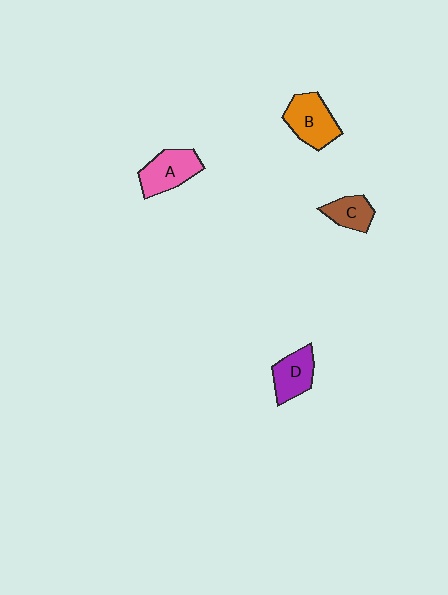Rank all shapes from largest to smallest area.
From largest to smallest: B (orange), A (pink), D (purple), C (brown).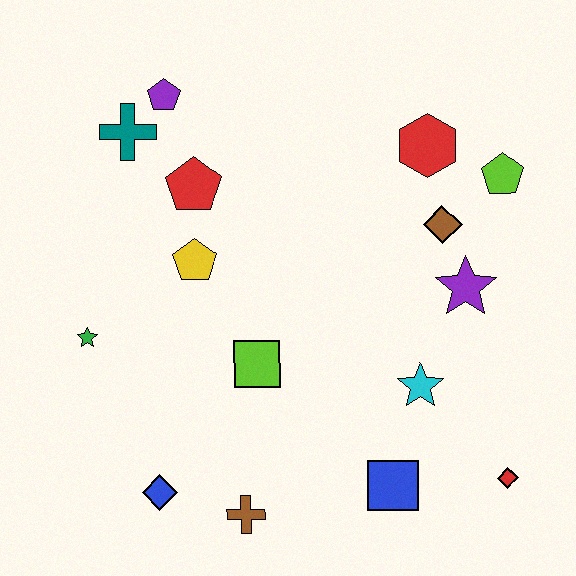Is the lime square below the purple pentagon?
Yes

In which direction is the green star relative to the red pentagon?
The green star is below the red pentagon.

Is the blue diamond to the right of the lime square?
No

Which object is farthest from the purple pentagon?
The red diamond is farthest from the purple pentagon.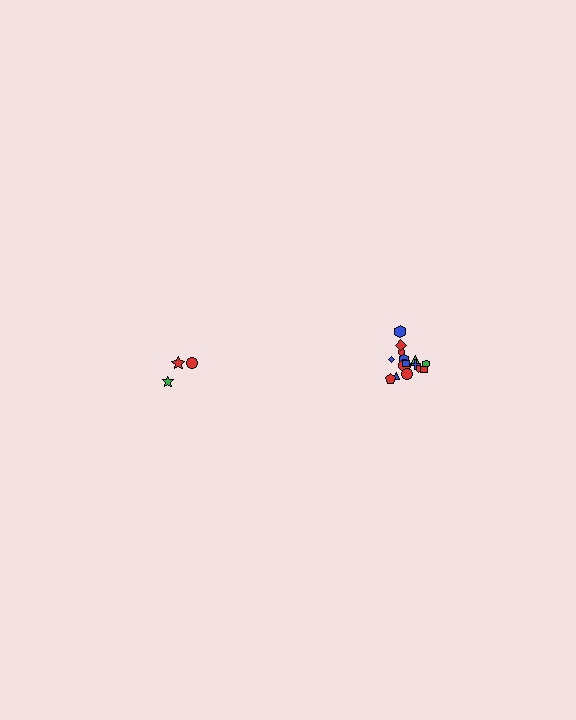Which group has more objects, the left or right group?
The right group.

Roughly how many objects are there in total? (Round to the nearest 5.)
Roughly 20 objects in total.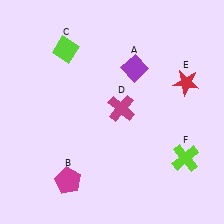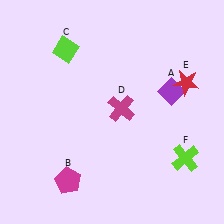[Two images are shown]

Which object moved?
The purple diamond (A) moved right.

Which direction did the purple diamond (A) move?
The purple diamond (A) moved right.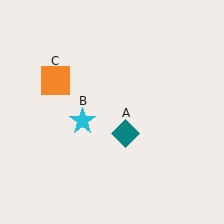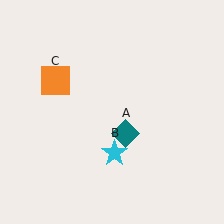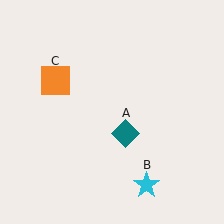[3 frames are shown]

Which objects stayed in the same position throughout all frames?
Teal diamond (object A) and orange square (object C) remained stationary.